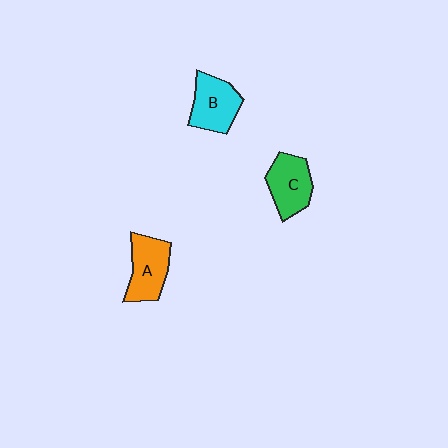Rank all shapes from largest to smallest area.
From largest to smallest: A (orange), B (cyan), C (green).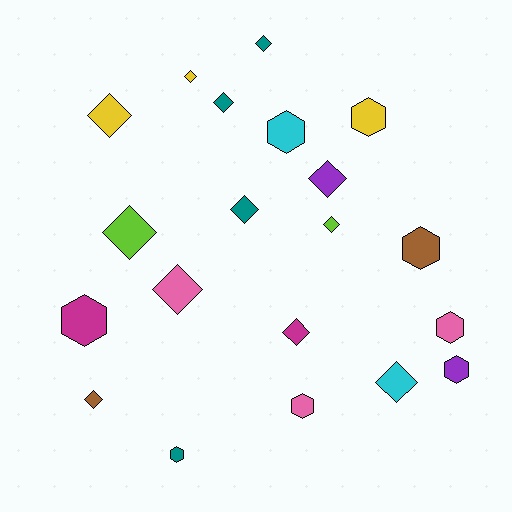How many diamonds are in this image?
There are 12 diamonds.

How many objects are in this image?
There are 20 objects.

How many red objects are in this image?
There are no red objects.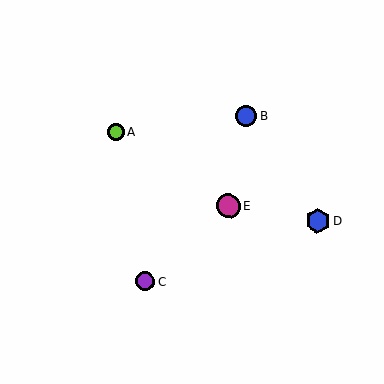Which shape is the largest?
The blue hexagon (labeled D) is the largest.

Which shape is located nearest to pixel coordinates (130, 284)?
The purple circle (labeled C) at (145, 281) is nearest to that location.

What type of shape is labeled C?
Shape C is a purple circle.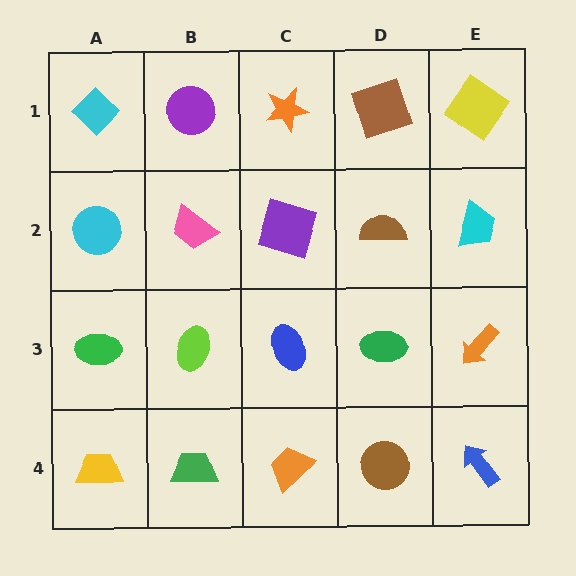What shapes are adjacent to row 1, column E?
A cyan trapezoid (row 2, column E), a brown square (row 1, column D).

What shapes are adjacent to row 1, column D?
A brown semicircle (row 2, column D), an orange star (row 1, column C), a yellow diamond (row 1, column E).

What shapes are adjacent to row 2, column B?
A purple circle (row 1, column B), a lime ellipse (row 3, column B), a cyan circle (row 2, column A), a purple square (row 2, column C).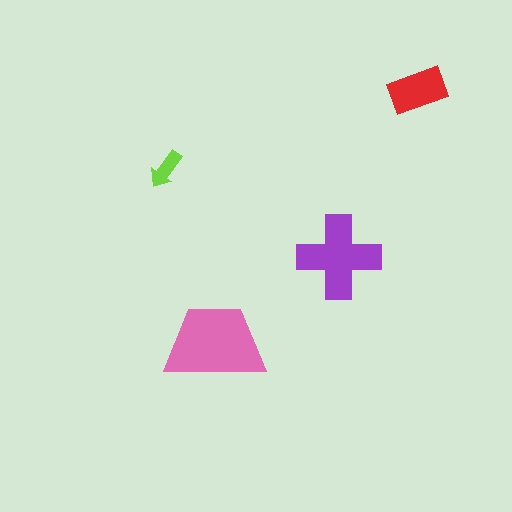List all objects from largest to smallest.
The pink trapezoid, the purple cross, the red rectangle, the lime arrow.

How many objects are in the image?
There are 4 objects in the image.